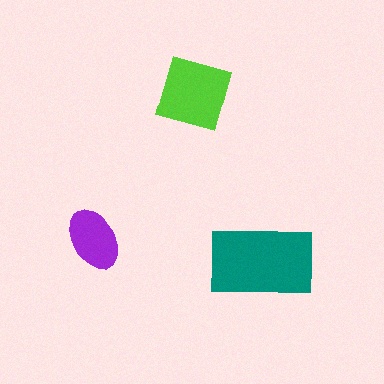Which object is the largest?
The teal rectangle.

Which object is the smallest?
The purple ellipse.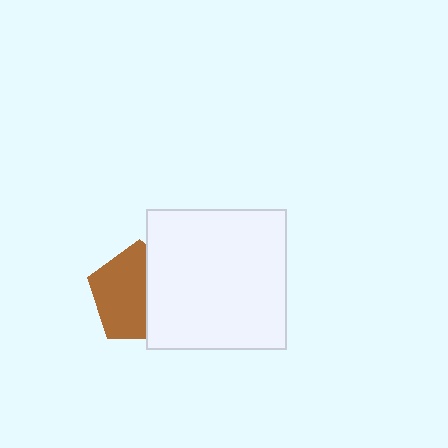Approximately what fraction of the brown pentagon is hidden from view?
Roughly 42% of the brown pentagon is hidden behind the white square.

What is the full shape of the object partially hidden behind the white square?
The partially hidden object is a brown pentagon.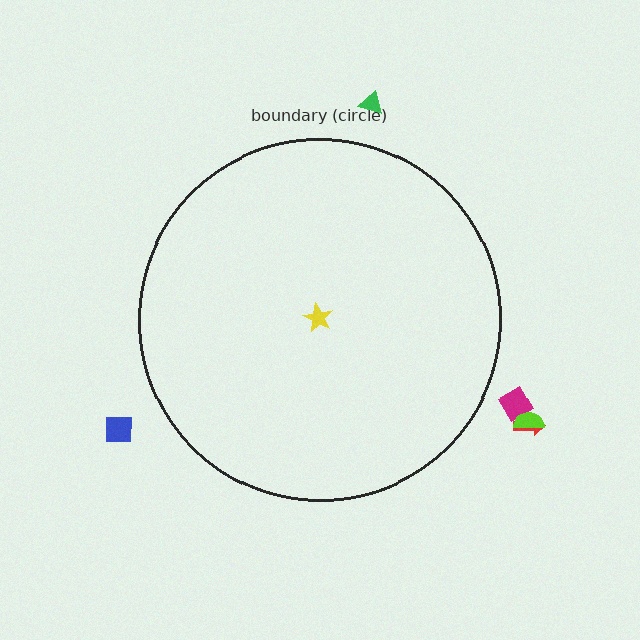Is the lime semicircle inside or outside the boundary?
Outside.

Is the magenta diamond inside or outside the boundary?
Outside.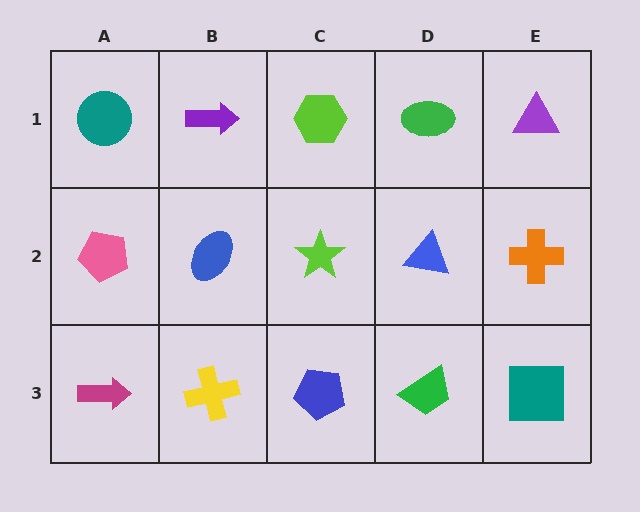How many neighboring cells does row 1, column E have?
2.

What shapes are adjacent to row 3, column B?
A blue ellipse (row 2, column B), a magenta arrow (row 3, column A), a blue pentagon (row 3, column C).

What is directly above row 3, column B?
A blue ellipse.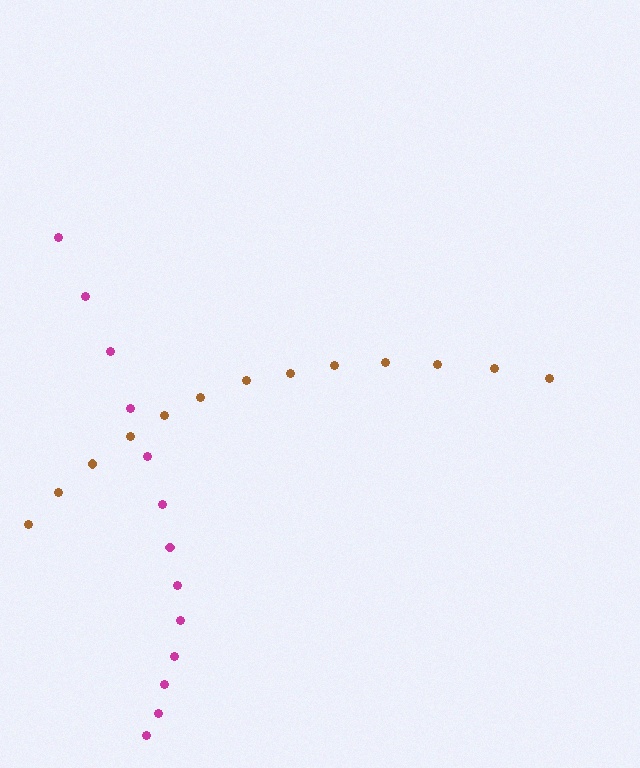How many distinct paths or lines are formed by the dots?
There are 2 distinct paths.